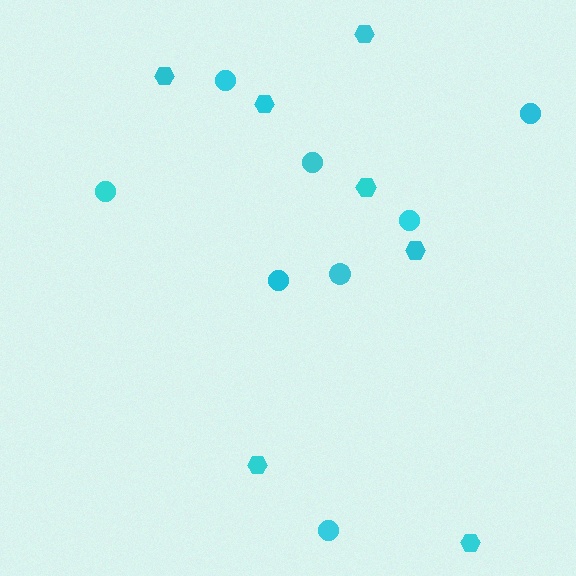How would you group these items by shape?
There are 2 groups: one group of circles (8) and one group of hexagons (7).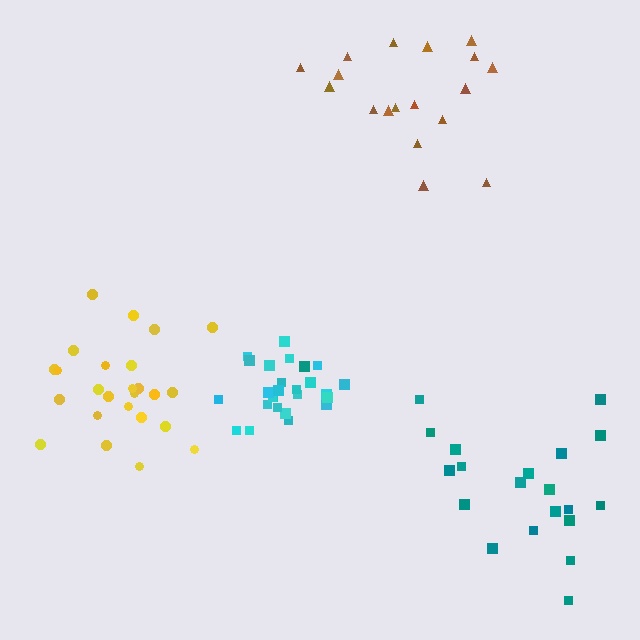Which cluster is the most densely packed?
Cyan.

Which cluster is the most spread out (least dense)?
Teal.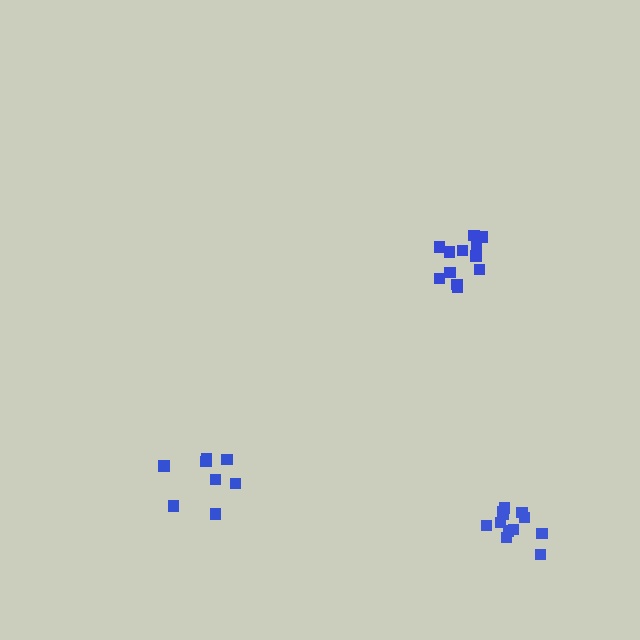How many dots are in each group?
Group 1: 12 dots, Group 2: 12 dots, Group 3: 8 dots (32 total).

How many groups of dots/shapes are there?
There are 3 groups.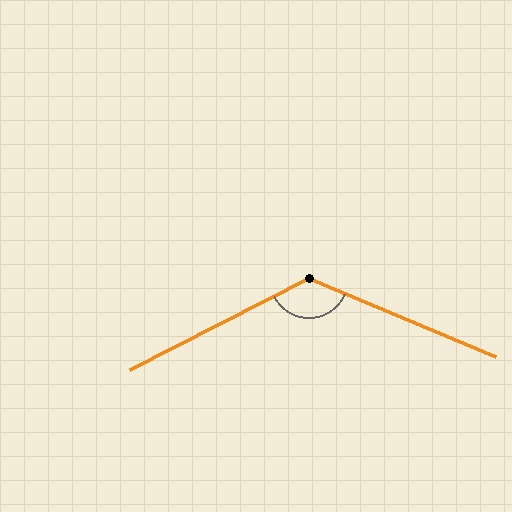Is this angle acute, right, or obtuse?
It is obtuse.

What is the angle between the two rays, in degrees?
Approximately 130 degrees.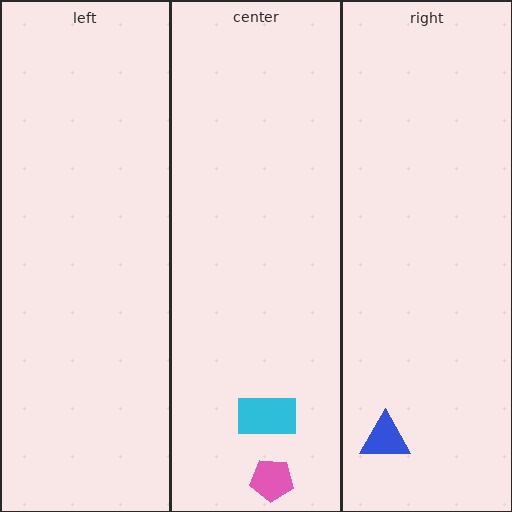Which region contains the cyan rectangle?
The center region.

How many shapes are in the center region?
2.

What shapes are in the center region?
The cyan rectangle, the pink pentagon.